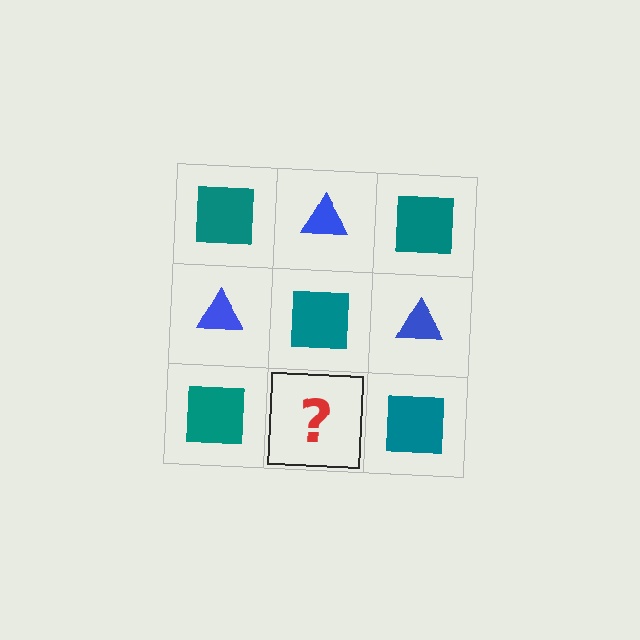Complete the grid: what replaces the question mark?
The question mark should be replaced with a blue triangle.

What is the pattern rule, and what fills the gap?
The rule is that it alternates teal square and blue triangle in a checkerboard pattern. The gap should be filled with a blue triangle.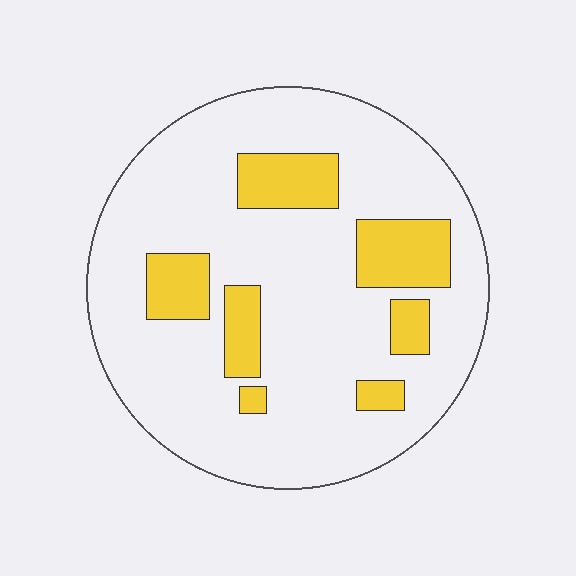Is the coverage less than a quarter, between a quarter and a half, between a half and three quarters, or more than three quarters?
Less than a quarter.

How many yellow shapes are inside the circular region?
7.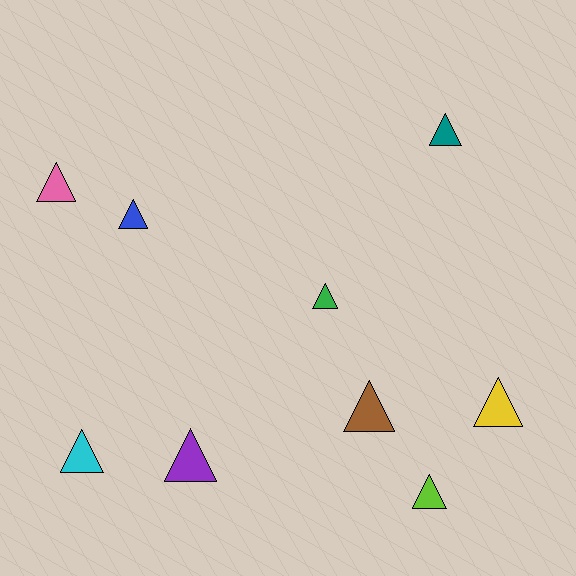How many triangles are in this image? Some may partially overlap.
There are 9 triangles.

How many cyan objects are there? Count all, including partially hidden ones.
There is 1 cyan object.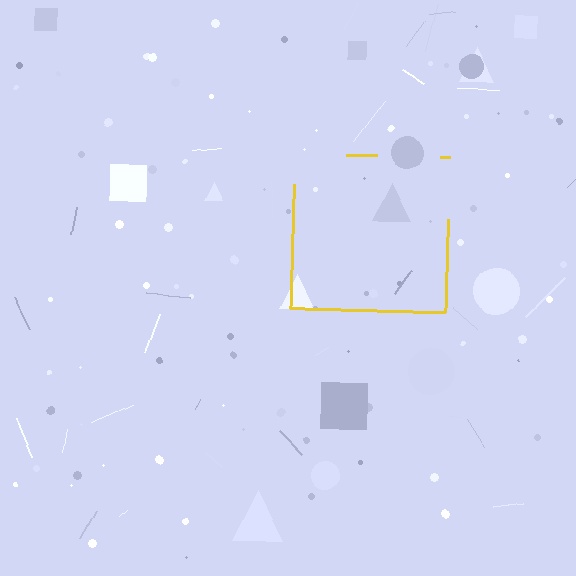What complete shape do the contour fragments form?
The contour fragments form a square.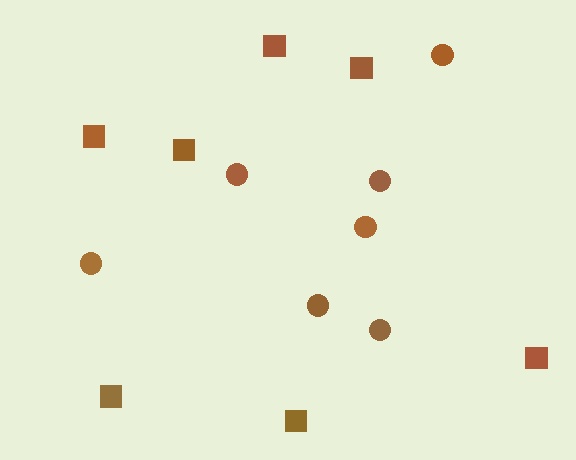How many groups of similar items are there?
There are 2 groups: one group of circles (7) and one group of squares (7).